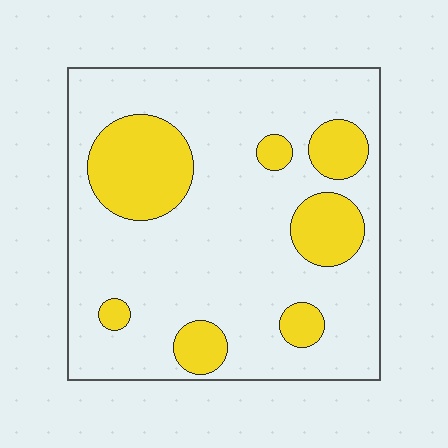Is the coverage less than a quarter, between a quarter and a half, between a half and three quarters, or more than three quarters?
Less than a quarter.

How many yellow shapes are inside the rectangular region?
7.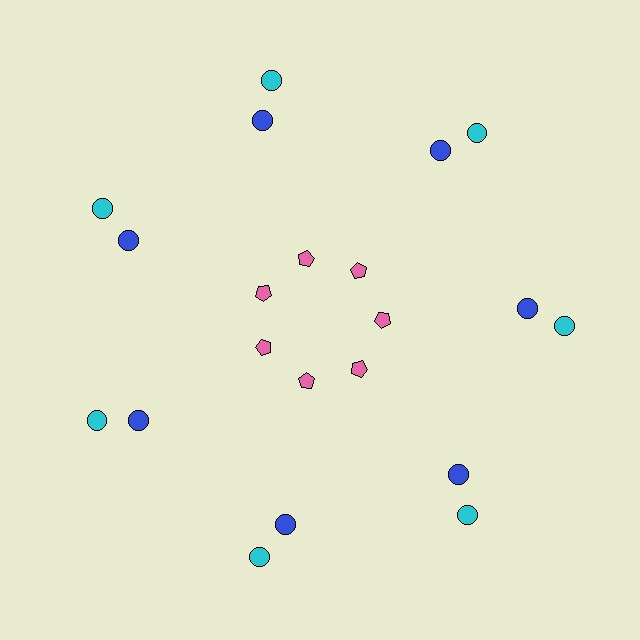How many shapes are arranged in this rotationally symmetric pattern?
There are 21 shapes, arranged in 7 groups of 3.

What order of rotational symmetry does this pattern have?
This pattern has 7-fold rotational symmetry.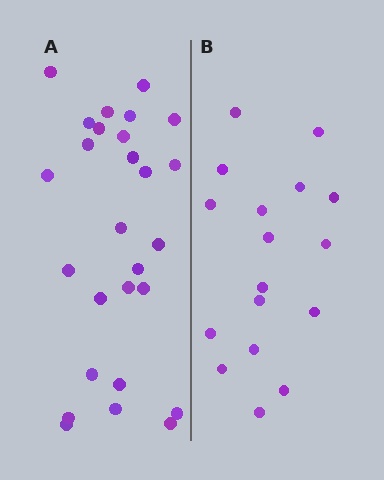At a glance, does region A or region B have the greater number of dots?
Region A (the left region) has more dots.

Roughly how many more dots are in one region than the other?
Region A has roughly 10 or so more dots than region B.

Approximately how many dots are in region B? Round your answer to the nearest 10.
About 20 dots. (The exact count is 17, which rounds to 20.)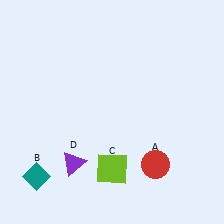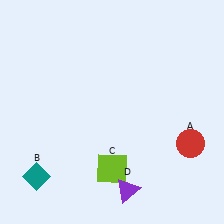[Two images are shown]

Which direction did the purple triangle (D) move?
The purple triangle (D) moved right.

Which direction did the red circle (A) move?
The red circle (A) moved right.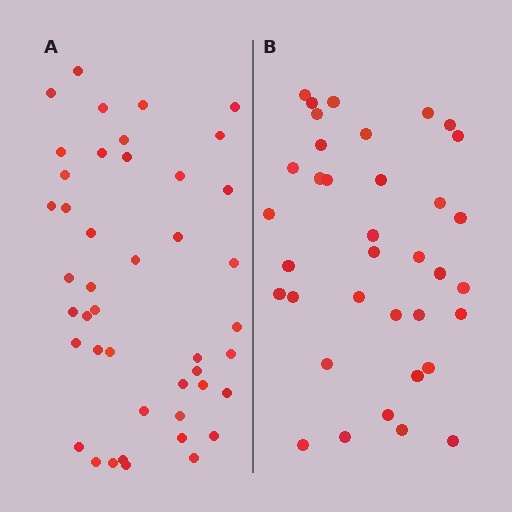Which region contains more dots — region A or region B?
Region A (the left region) has more dots.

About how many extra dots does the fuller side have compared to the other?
Region A has roughly 8 or so more dots than region B.